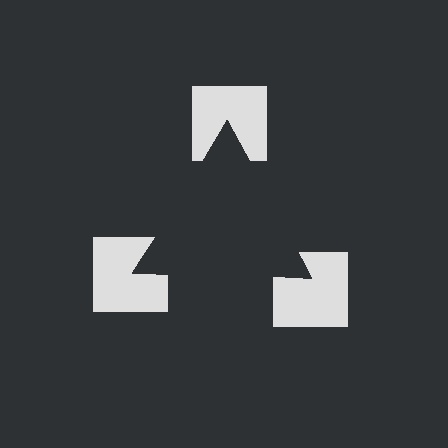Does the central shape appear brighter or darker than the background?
It typically appears slightly darker than the background, even though no actual brightness change is drawn.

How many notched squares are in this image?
There are 3 — one at each vertex of the illusory triangle.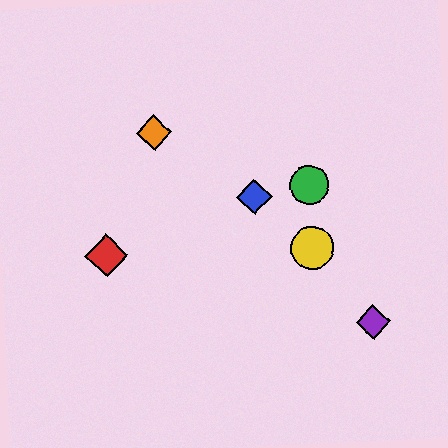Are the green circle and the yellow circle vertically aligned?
Yes, both are at x≈310.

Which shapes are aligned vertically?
The green circle, the yellow circle are aligned vertically.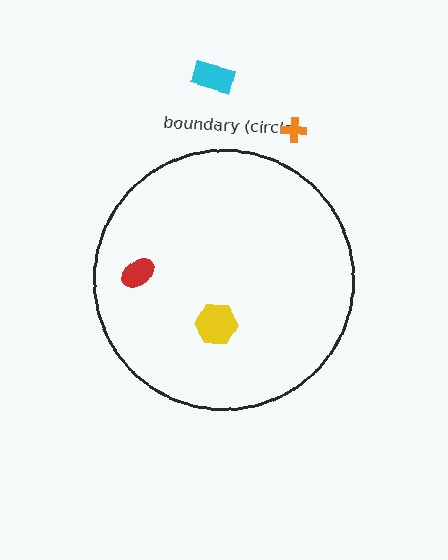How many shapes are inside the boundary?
2 inside, 2 outside.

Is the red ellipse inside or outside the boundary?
Inside.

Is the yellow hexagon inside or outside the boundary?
Inside.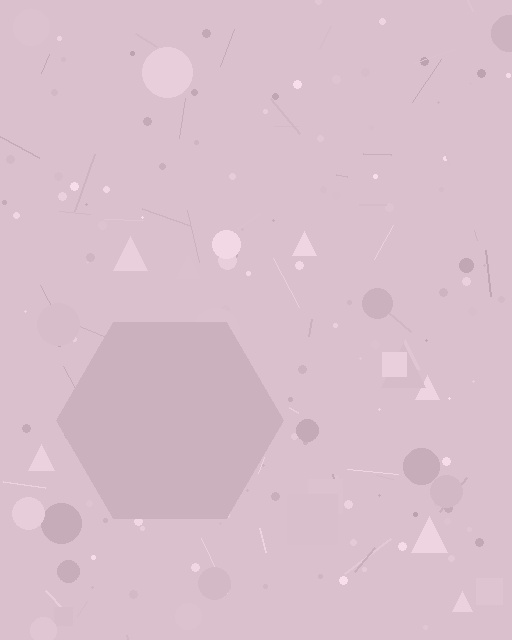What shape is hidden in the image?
A hexagon is hidden in the image.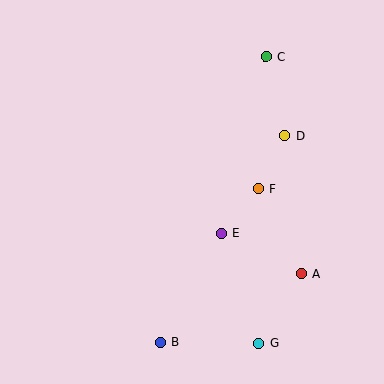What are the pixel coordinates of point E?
Point E is at (221, 234).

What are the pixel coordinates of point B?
Point B is at (161, 342).